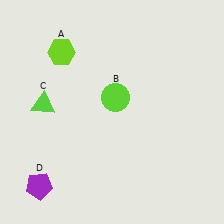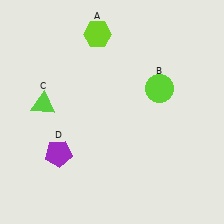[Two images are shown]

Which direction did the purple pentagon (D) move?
The purple pentagon (D) moved up.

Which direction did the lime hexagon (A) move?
The lime hexagon (A) moved right.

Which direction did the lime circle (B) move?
The lime circle (B) moved right.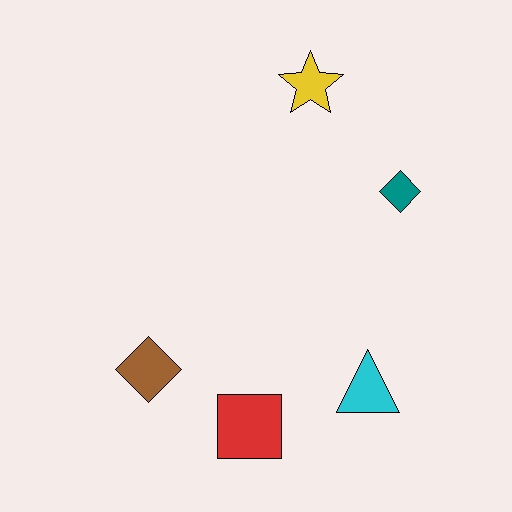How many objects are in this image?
There are 5 objects.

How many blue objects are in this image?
There are no blue objects.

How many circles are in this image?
There are no circles.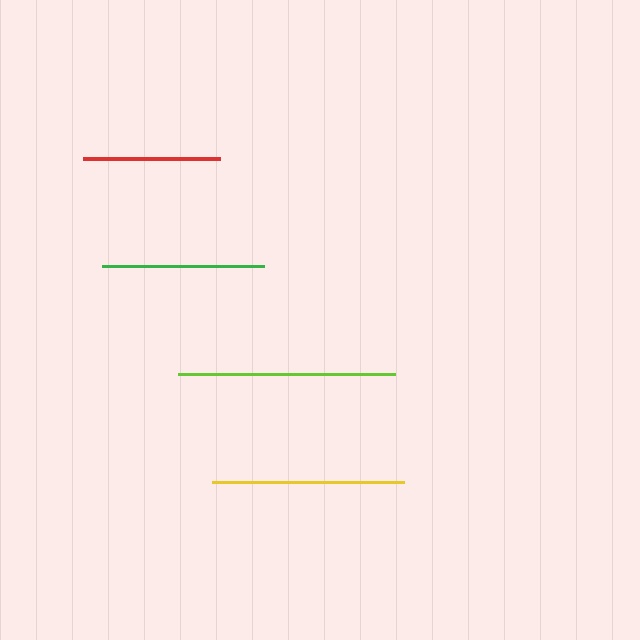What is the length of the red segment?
The red segment is approximately 137 pixels long.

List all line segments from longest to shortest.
From longest to shortest: lime, yellow, green, red.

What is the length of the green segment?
The green segment is approximately 162 pixels long.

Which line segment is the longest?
The lime line is the longest at approximately 218 pixels.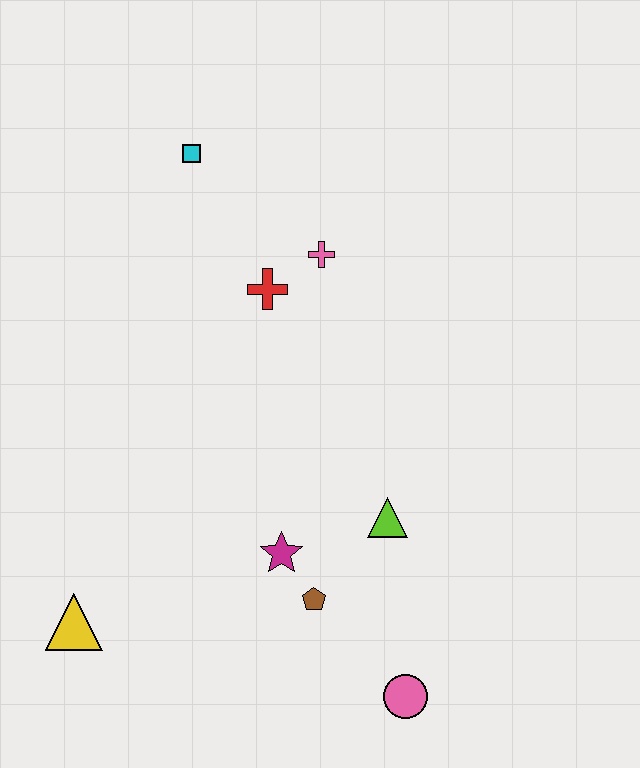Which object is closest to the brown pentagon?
The magenta star is closest to the brown pentagon.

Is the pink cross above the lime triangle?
Yes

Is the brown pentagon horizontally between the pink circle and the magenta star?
Yes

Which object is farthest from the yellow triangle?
The cyan square is farthest from the yellow triangle.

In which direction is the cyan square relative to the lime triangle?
The cyan square is above the lime triangle.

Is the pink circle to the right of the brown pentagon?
Yes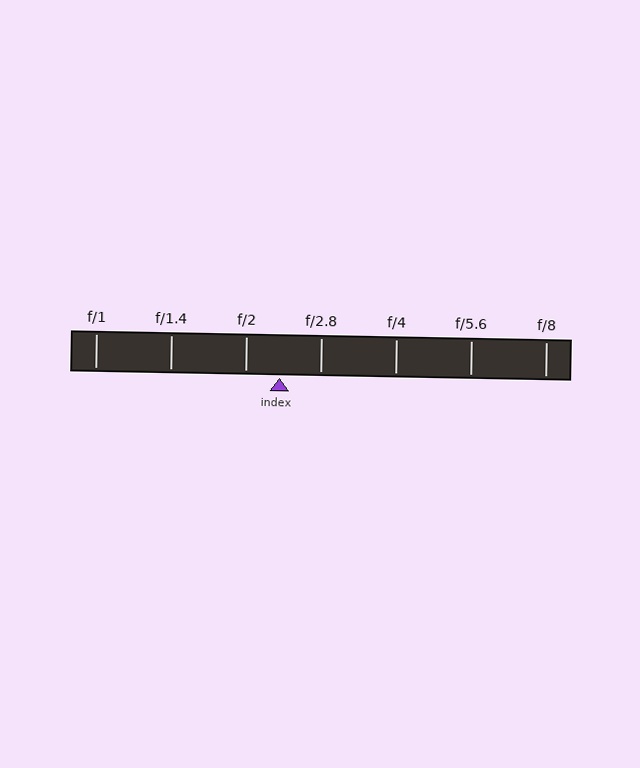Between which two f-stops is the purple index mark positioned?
The index mark is between f/2 and f/2.8.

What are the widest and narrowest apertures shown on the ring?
The widest aperture shown is f/1 and the narrowest is f/8.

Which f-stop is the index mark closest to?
The index mark is closest to f/2.